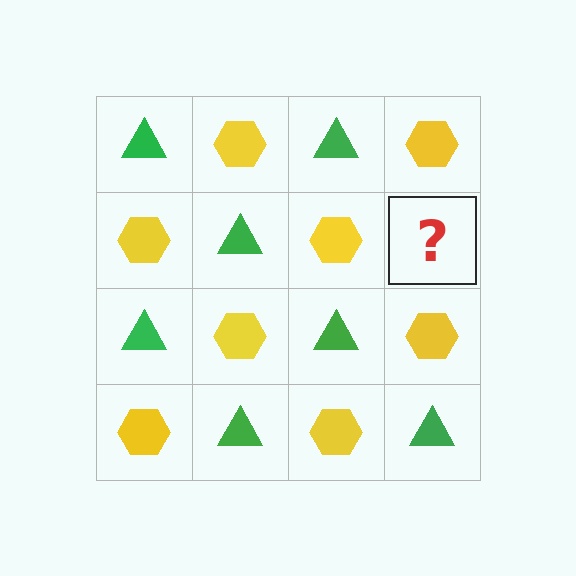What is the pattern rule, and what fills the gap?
The rule is that it alternates green triangle and yellow hexagon in a checkerboard pattern. The gap should be filled with a green triangle.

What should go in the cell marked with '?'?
The missing cell should contain a green triangle.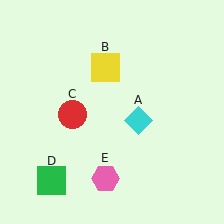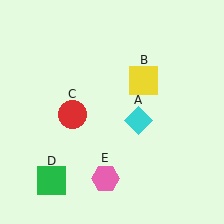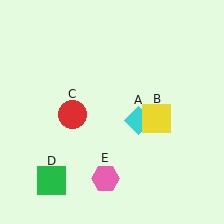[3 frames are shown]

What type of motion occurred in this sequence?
The yellow square (object B) rotated clockwise around the center of the scene.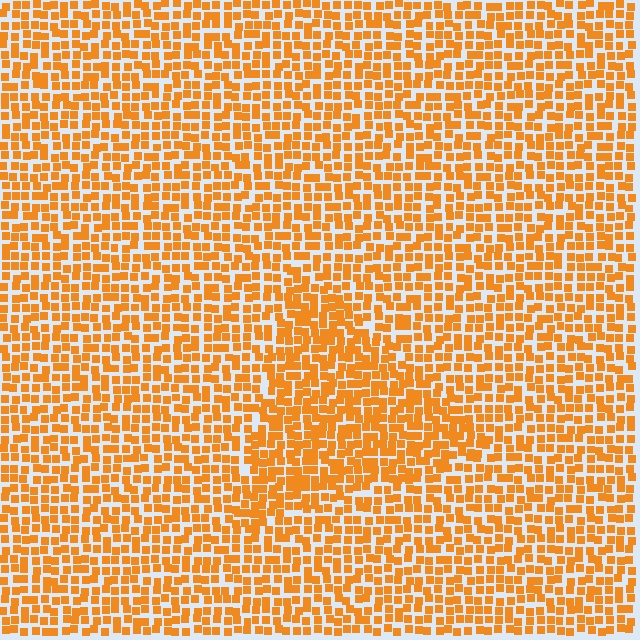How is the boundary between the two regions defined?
The boundary is defined by a change in element density (approximately 1.4x ratio). All elements are the same color, size, and shape.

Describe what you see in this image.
The image contains small orange elements arranged at two different densities. A triangle-shaped region is visible where the elements are more densely packed than the surrounding area.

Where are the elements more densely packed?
The elements are more densely packed inside the triangle boundary.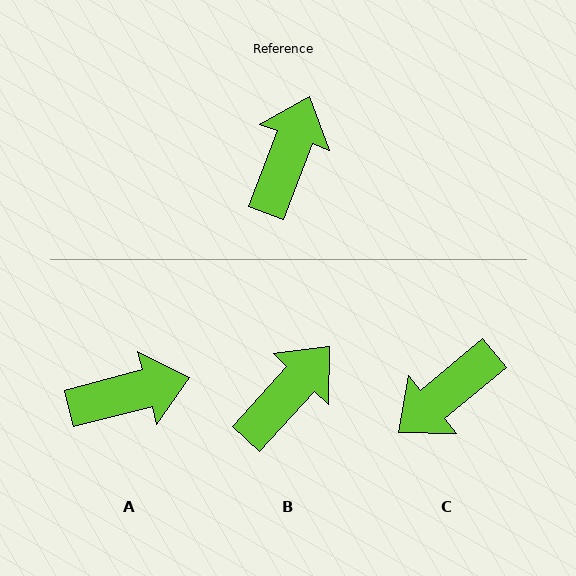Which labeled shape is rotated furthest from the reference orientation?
C, about 150 degrees away.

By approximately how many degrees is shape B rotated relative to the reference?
Approximately 22 degrees clockwise.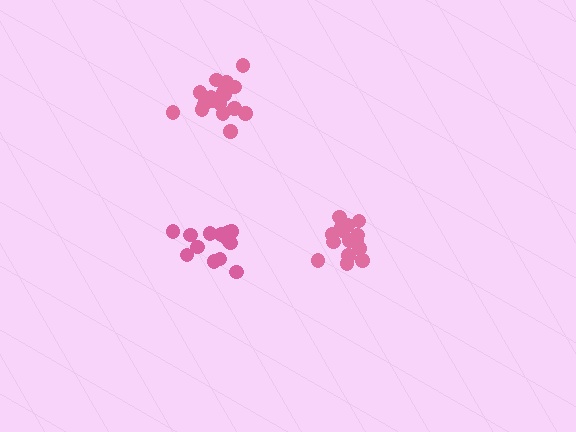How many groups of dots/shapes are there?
There are 3 groups.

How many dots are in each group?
Group 1: 14 dots, Group 2: 15 dots, Group 3: 17 dots (46 total).